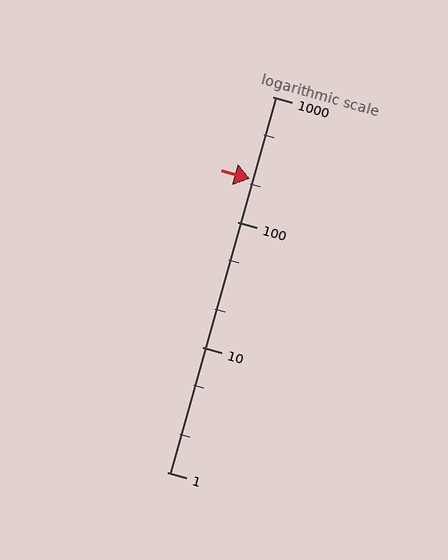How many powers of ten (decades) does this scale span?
The scale spans 3 decades, from 1 to 1000.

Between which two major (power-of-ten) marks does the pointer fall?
The pointer is between 100 and 1000.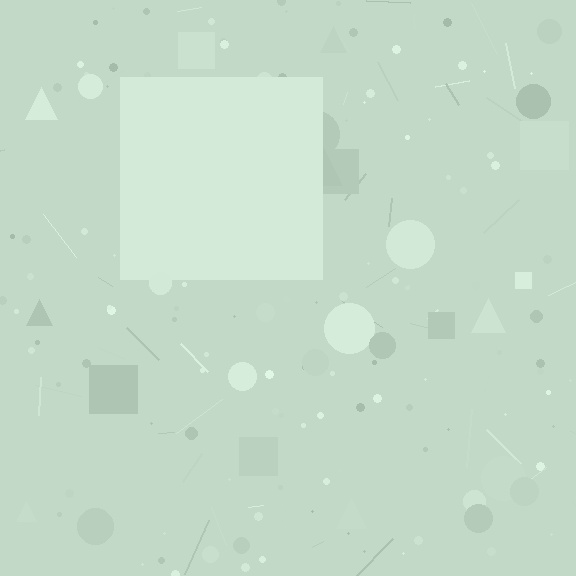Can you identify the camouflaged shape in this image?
The camouflaged shape is a square.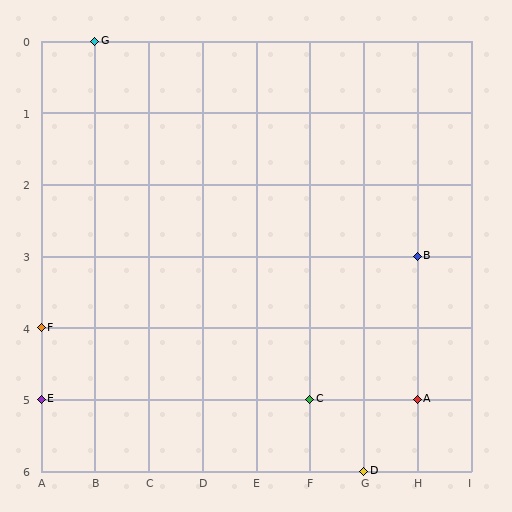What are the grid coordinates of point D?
Point D is at grid coordinates (G, 6).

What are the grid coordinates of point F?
Point F is at grid coordinates (A, 4).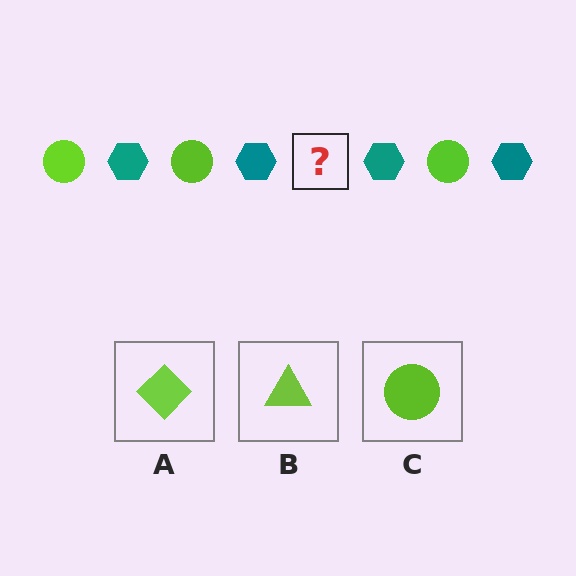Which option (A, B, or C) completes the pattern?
C.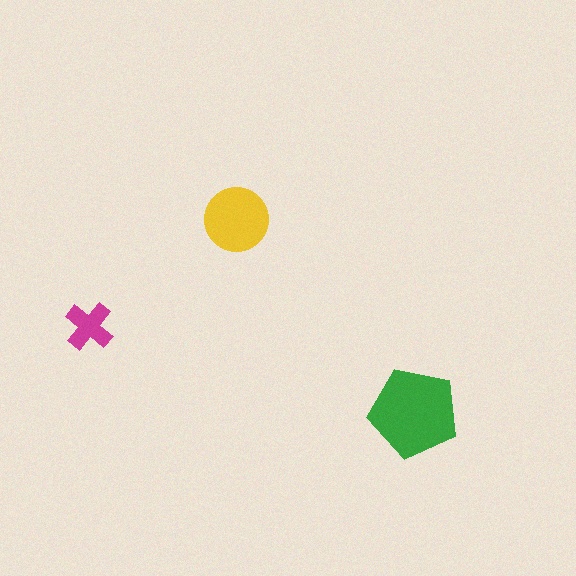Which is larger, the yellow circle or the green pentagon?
The green pentagon.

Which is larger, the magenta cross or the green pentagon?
The green pentagon.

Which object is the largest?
The green pentagon.